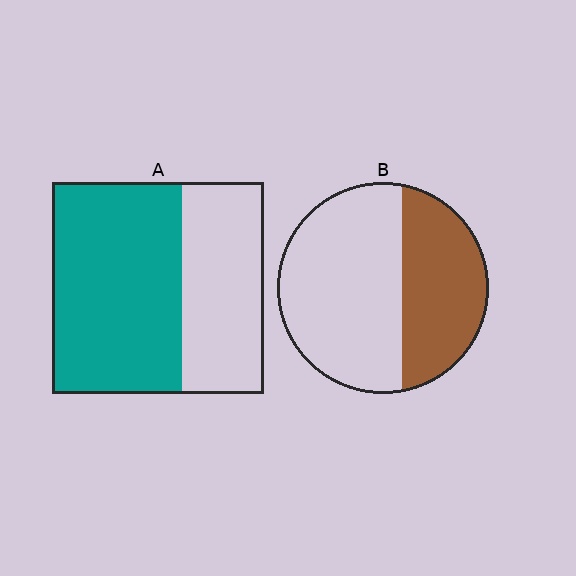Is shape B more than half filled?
No.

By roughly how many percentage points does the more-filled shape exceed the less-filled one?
By roughly 25 percentage points (A over B).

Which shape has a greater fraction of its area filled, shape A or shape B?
Shape A.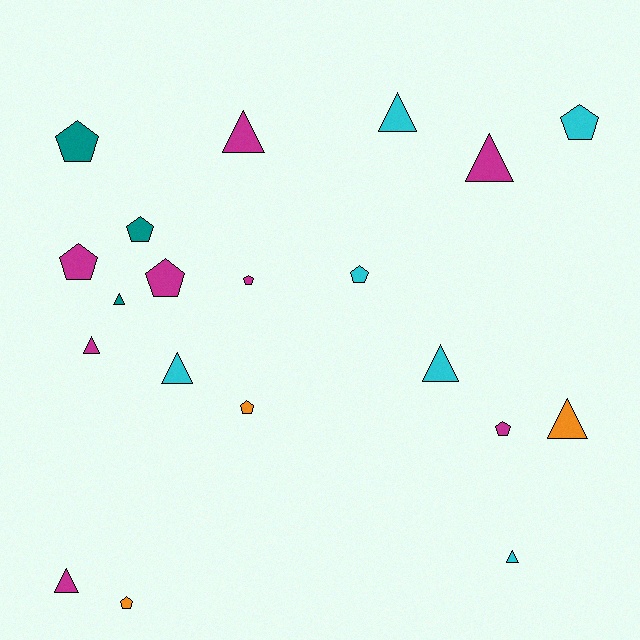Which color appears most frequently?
Magenta, with 8 objects.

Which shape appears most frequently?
Triangle, with 10 objects.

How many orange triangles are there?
There is 1 orange triangle.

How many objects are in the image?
There are 20 objects.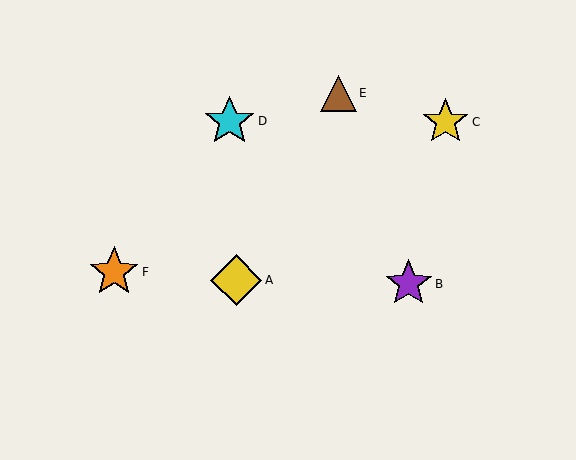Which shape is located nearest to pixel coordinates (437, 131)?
The yellow star (labeled C) at (446, 122) is nearest to that location.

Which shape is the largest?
The yellow diamond (labeled A) is the largest.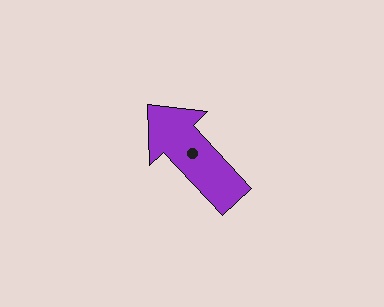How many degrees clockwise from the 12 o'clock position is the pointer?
Approximately 317 degrees.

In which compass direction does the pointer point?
Northwest.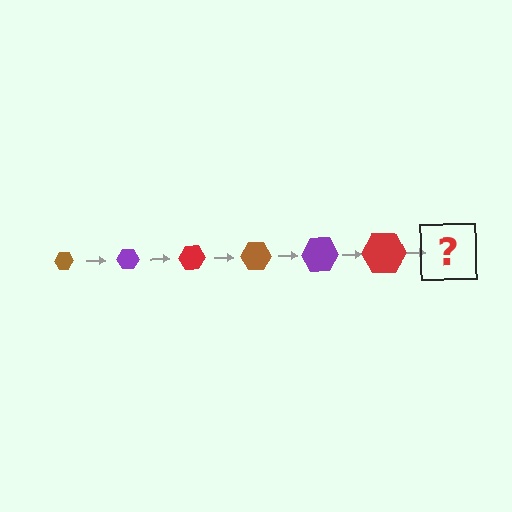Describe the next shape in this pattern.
It should be a brown hexagon, larger than the previous one.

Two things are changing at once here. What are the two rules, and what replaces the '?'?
The two rules are that the hexagon grows larger each step and the color cycles through brown, purple, and red. The '?' should be a brown hexagon, larger than the previous one.